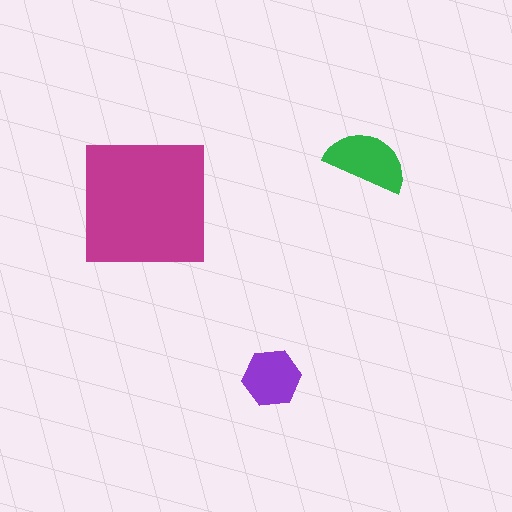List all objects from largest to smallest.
The magenta square, the green semicircle, the purple hexagon.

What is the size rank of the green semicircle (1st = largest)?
2nd.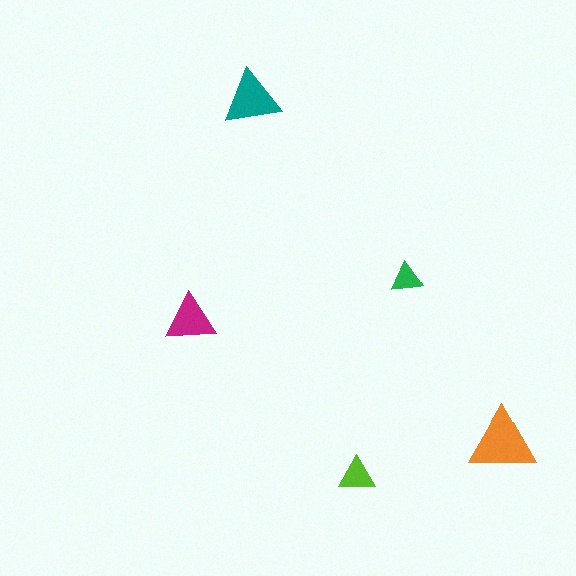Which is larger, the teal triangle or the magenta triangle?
The teal one.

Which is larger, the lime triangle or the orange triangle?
The orange one.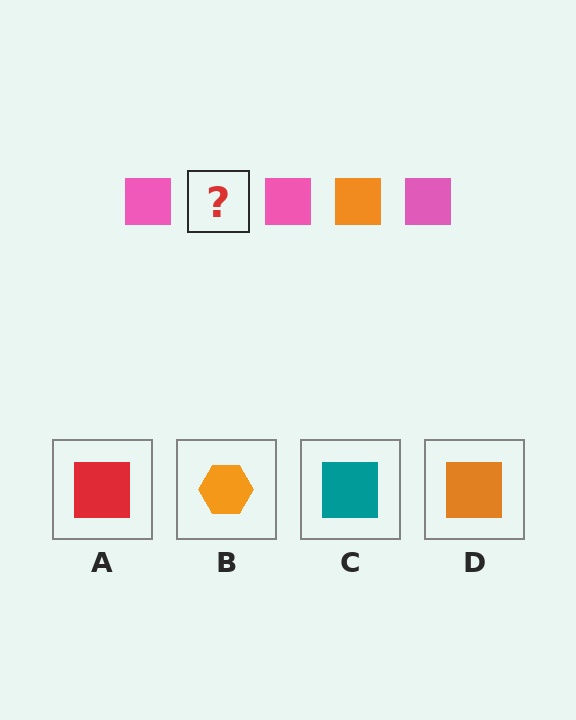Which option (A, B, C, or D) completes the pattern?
D.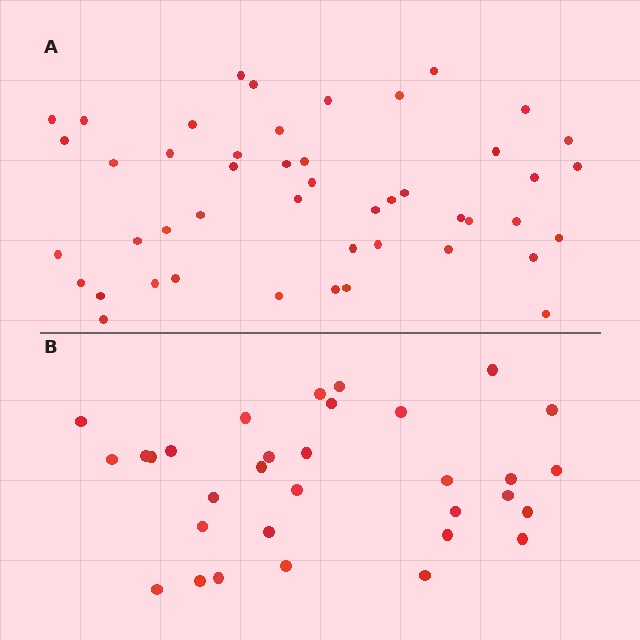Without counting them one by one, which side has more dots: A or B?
Region A (the top region) has more dots.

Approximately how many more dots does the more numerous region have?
Region A has approximately 15 more dots than region B.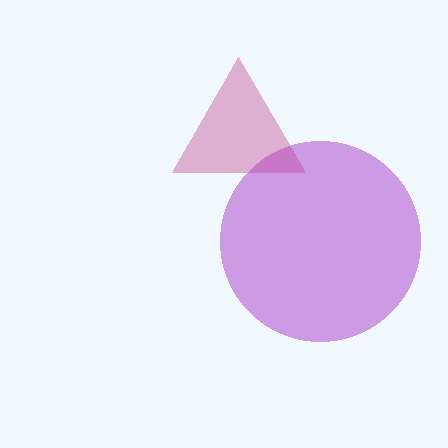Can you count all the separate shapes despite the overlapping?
Yes, there are 2 separate shapes.